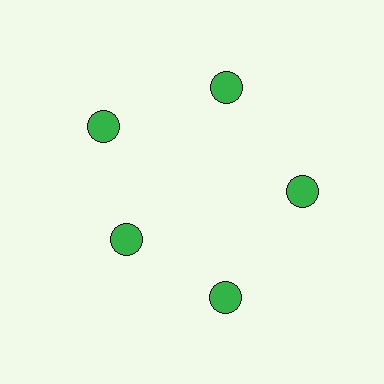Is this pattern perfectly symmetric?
No. The 5 green circles are arranged in a ring, but one element near the 8 o'clock position is pulled inward toward the center, breaking the 5-fold rotational symmetry.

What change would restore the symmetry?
The symmetry would be restored by moving it outward, back onto the ring so that all 5 circles sit at equal angles and equal distance from the center.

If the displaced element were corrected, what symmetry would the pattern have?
It would have 5-fold rotational symmetry — the pattern would map onto itself every 72 degrees.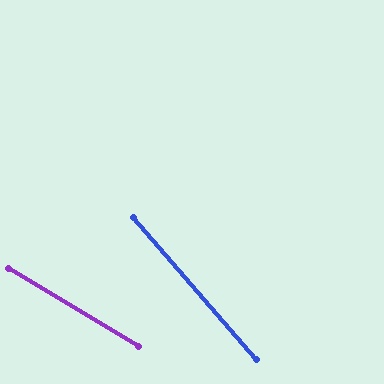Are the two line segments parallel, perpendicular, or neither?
Neither parallel nor perpendicular — they differ by about 18°.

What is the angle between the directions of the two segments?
Approximately 18 degrees.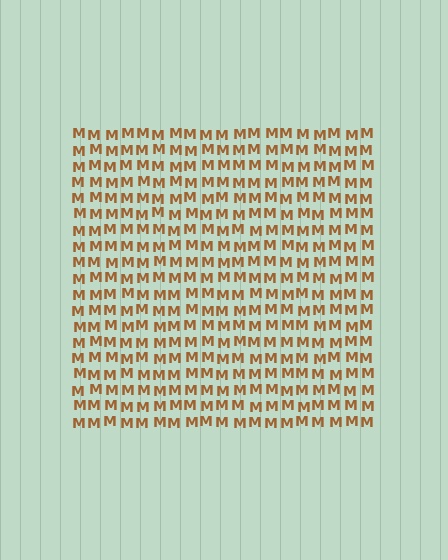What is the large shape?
The large shape is a square.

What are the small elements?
The small elements are letter M's.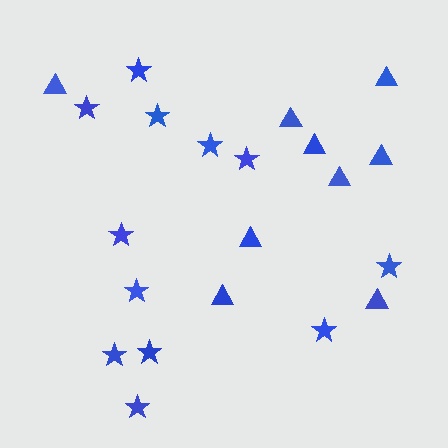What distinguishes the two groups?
There are 2 groups: one group of triangles (9) and one group of stars (12).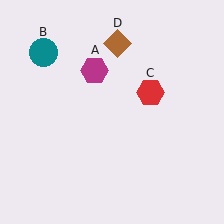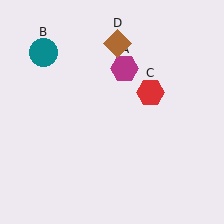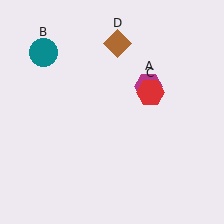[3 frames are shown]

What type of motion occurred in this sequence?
The magenta hexagon (object A) rotated clockwise around the center of the scene.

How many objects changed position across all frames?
1 object changed position: magenta hexagon (object A).